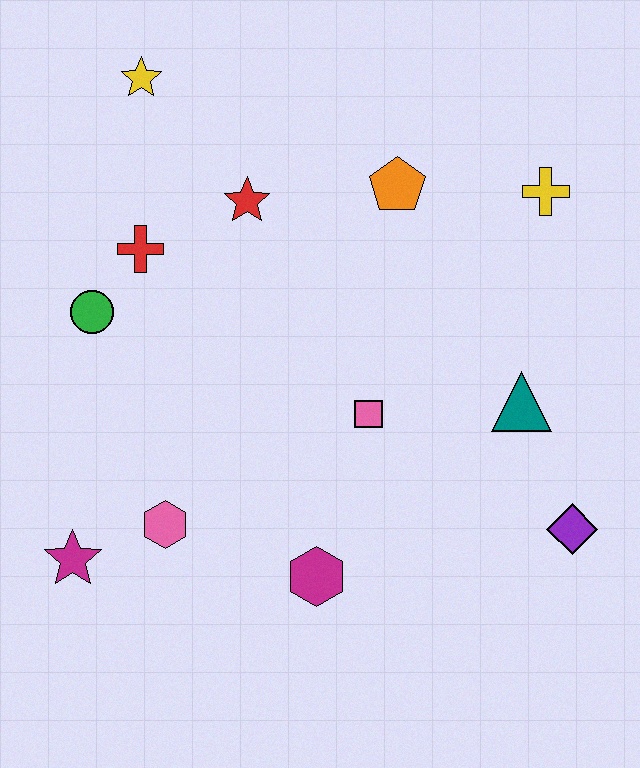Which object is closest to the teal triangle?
The purple diamond is closest to the teal triangle.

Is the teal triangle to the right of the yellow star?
Yes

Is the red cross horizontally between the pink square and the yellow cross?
No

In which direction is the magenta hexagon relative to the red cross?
The magenta hexagon is below the red cross.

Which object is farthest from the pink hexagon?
The yellow cross is farthest from the pink hexagon.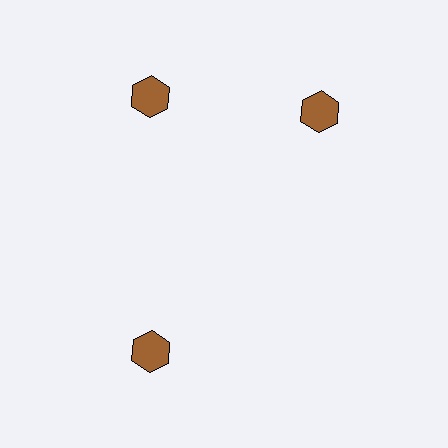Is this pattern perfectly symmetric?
No. The 3 brown hexagons are arranged in a ring, but one element near the 3 o'clock position is rotated out of alignment along the ring, breaking the 3-fold rotational symmetry.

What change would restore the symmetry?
The symmetry would be restored by rotating it back into even spacing with its neighbors so that all 3 hexagons sit at equal angles and equal distance from the center.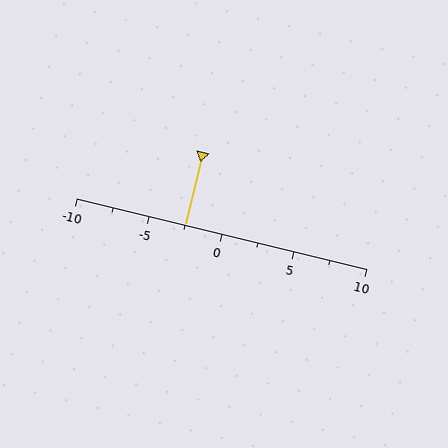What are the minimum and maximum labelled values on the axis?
The axis runs from -10 to 10.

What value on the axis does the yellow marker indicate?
The marker indicates approximately -2.5.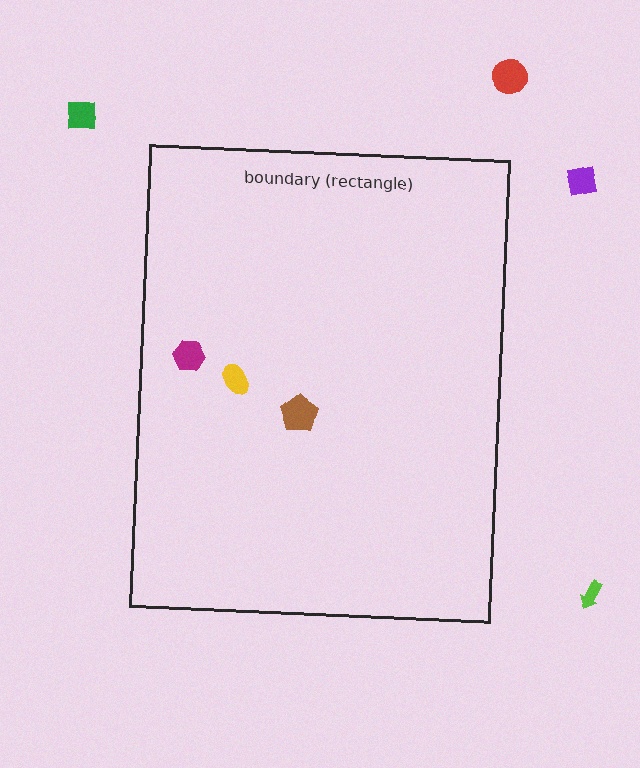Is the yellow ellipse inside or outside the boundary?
Inside.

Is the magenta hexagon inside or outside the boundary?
Inside.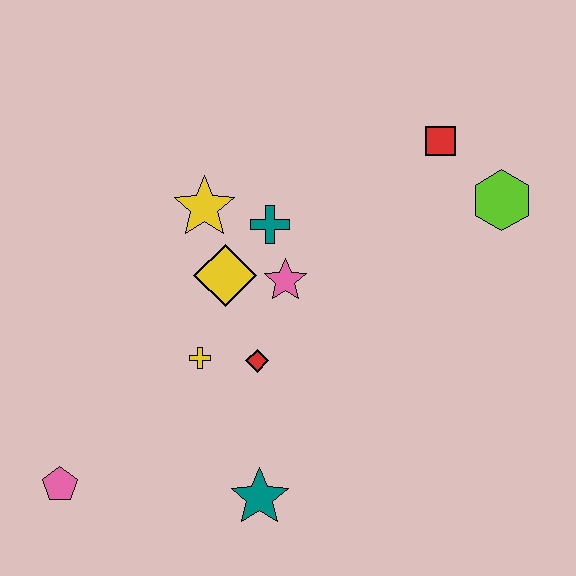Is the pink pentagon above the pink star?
No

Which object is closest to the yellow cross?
The red diamond is closest to the yellow cross.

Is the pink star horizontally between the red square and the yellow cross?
Yes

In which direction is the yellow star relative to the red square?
The yellow star is to the left of the red square.